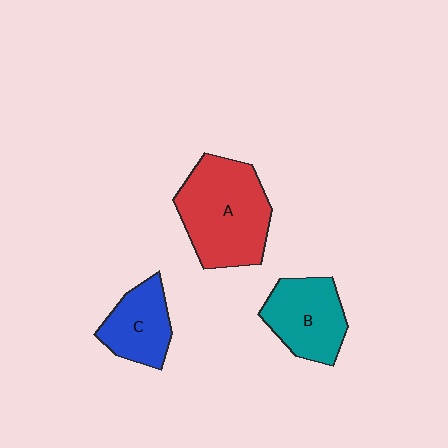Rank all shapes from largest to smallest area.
From largest to smallest: A (red), B (teal), C (blue).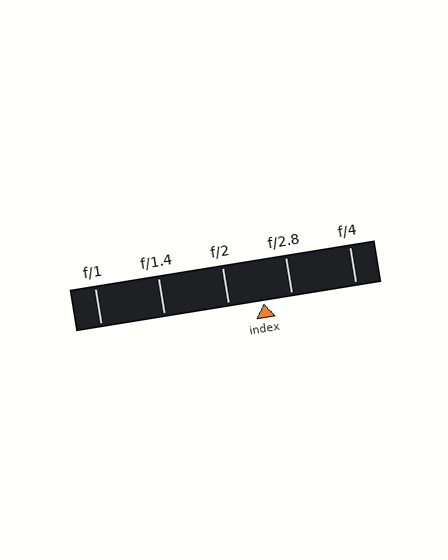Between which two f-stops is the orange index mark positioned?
The index mark is between f/2 and f/2.8.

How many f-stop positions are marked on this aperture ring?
There are 5 f-stop positions marked.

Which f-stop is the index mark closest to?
The index mark is closest to f/2.8.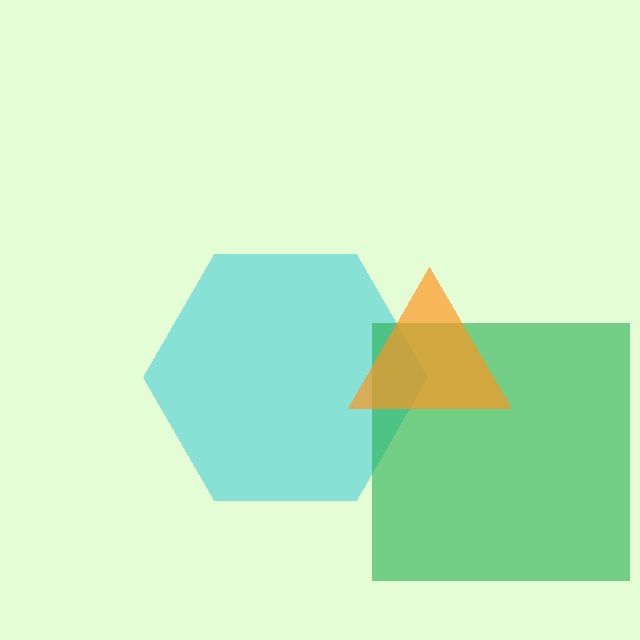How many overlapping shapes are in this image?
There are 3 overlapping shapes in the image.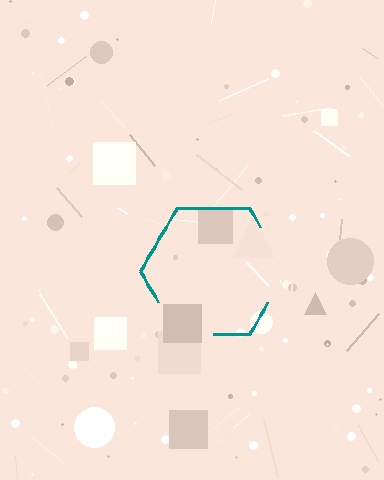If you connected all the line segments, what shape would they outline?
They would outline a hexagon.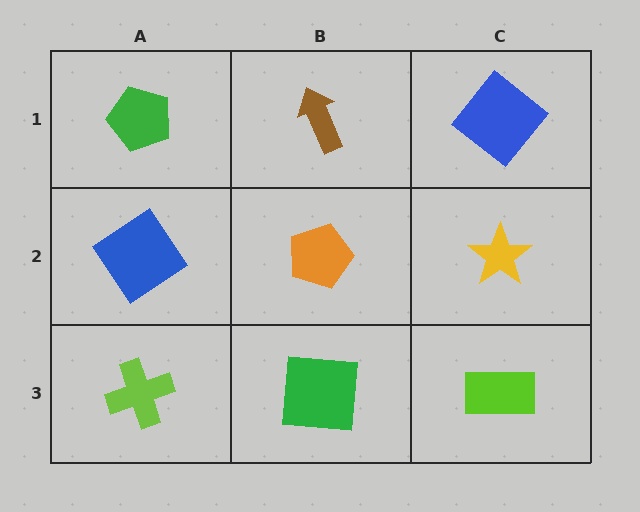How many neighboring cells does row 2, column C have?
3.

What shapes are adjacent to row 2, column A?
A green pentagon (row 1, column A), a lime cross (row 3, column A), an orange pentagon (row 2, column B).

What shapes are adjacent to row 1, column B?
An orange pentagon (row 2, column B), a green pentagon (row 1, column A), a blue diamond (row 1, column C).